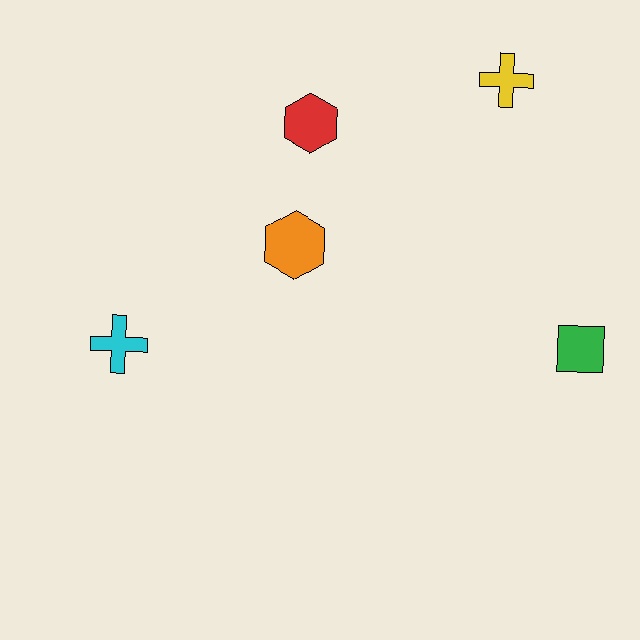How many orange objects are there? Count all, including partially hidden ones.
There is 1 orange object.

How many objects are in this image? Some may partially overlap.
There are 5 objects.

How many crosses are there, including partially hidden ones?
There are 2 crosses.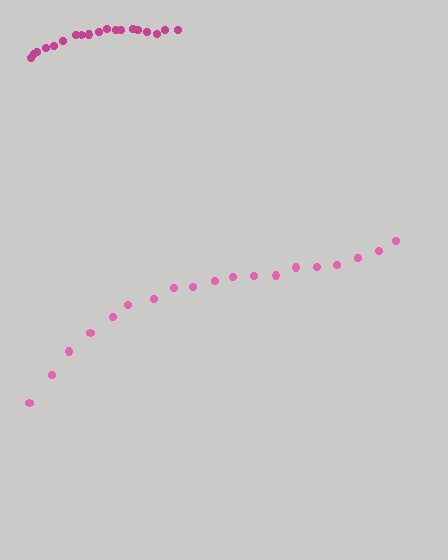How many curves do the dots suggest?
There are 2 distinct paths.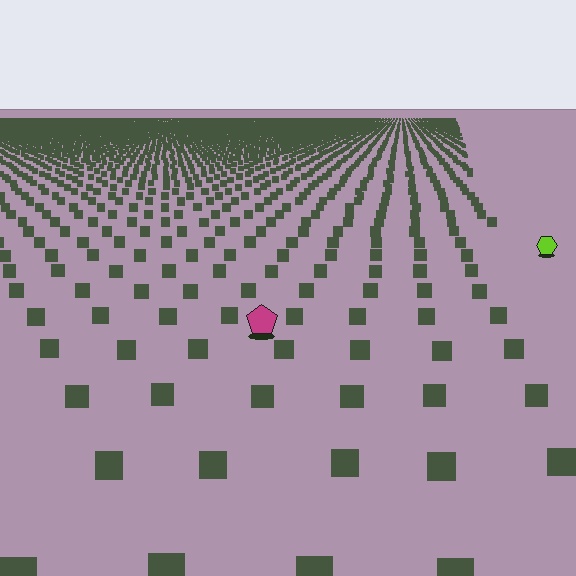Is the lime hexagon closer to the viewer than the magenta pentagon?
No. The magenta pentagon is closer — you can tell from the texture gradient: the ground texture is coarser near it.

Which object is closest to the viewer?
The magenta pentagon is closest. The texture marks near it are larger and more spread out.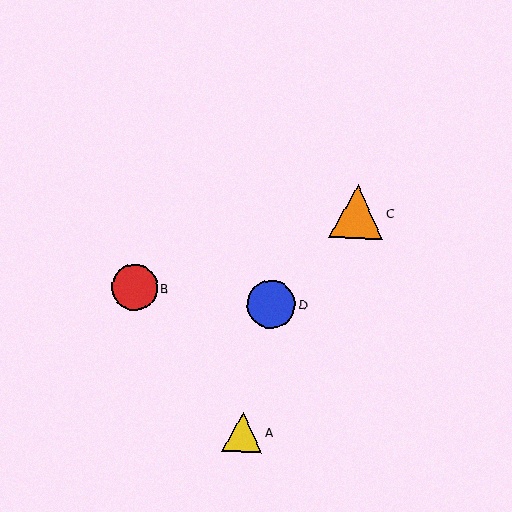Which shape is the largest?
The orange triangle (labeled C) is the largest.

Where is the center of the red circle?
The center of the red circle is at (135, 288).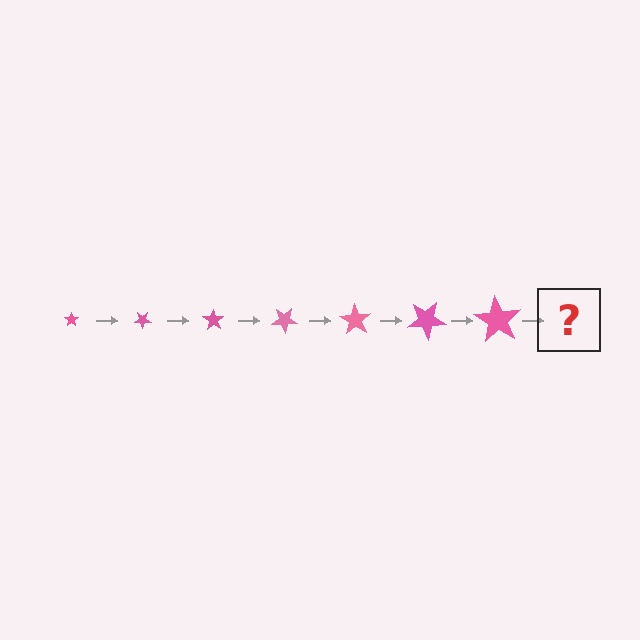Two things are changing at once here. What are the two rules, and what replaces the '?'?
The two rules are that the star grows larger each step and it rotates 35 degrees each step. The '?' should be a star, larger than the previous one and rotated 245 degrees from the start.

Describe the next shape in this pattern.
It should be a star, larger than the previous one and rotated 245 degrees from the start.